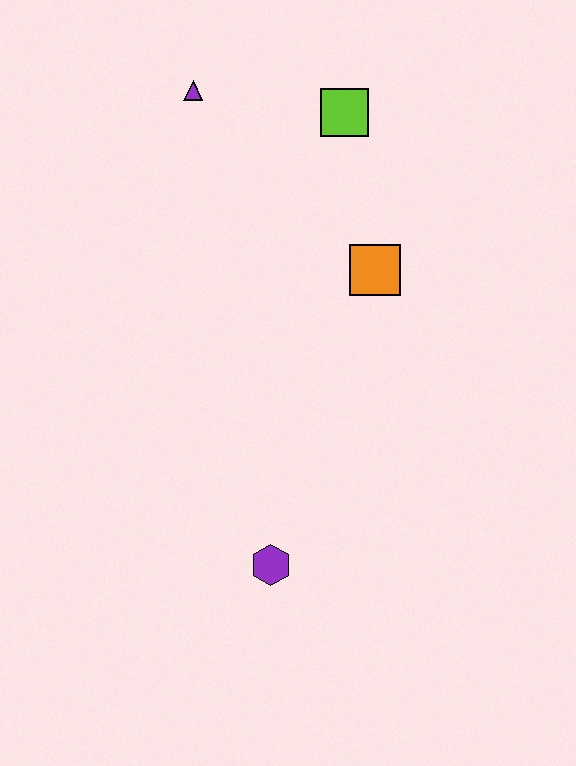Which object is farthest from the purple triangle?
The purple hexagon is farthest from the purple triangle.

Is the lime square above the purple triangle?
No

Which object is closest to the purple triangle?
The lime square is closest to the purple triangle.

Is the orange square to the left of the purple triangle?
No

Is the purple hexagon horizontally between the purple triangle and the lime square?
Yes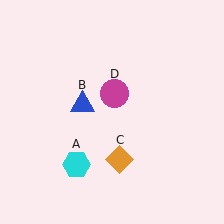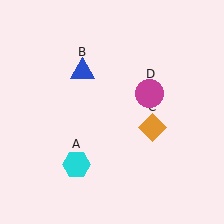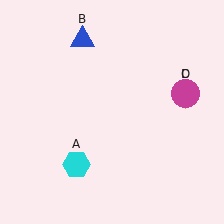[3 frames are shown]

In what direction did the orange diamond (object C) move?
The orange diamond (object C) moved up and to the right.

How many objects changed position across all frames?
3 objects changed position: blue triangle (object B), orange diamond (object C), magenta circle (object D).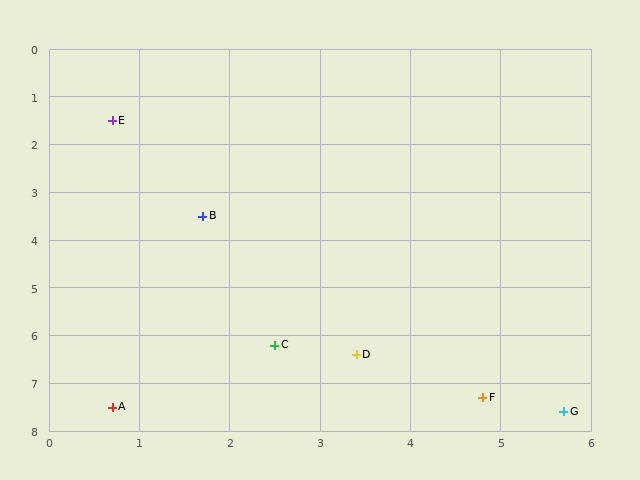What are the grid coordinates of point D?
Point D is at approximately (3.4, 6.4).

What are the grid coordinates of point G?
Point G is at approximately (5.7, 7.6).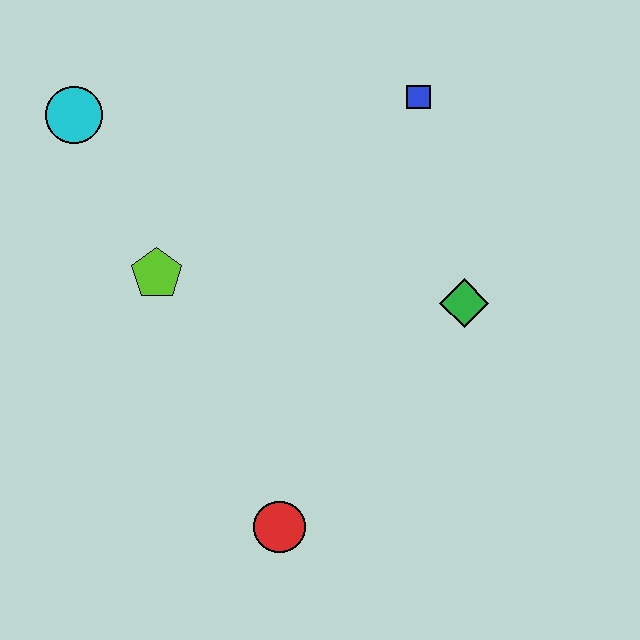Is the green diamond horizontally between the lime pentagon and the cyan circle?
No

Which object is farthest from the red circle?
The cyan circle is farthest from the red circle.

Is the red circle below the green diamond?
Yes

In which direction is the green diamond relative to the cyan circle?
The green diamond is to the right of the cyan circle.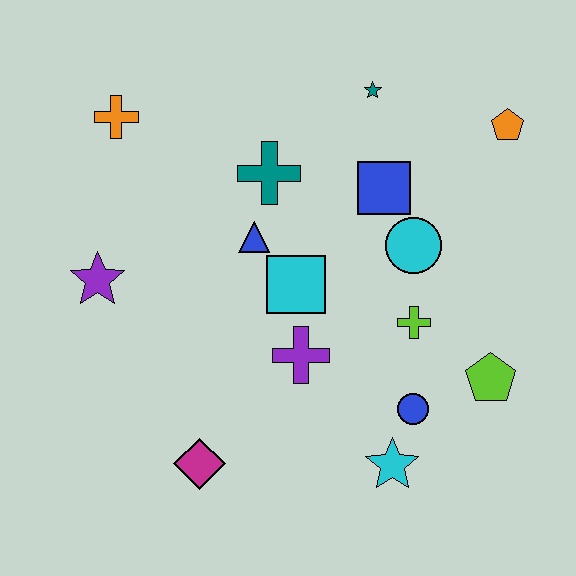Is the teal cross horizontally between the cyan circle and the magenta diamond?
Yes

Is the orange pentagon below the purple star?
No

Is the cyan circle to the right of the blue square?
Yes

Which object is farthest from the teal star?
The magenta diamond is farthest from the teal star.